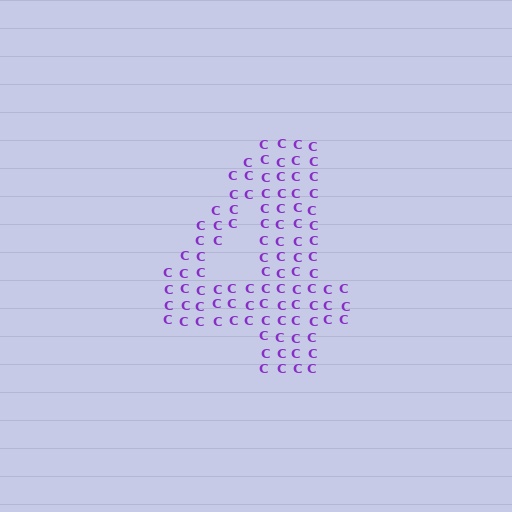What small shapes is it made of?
It is made of small letter C's.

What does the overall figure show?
The overall figure shows the digit 4.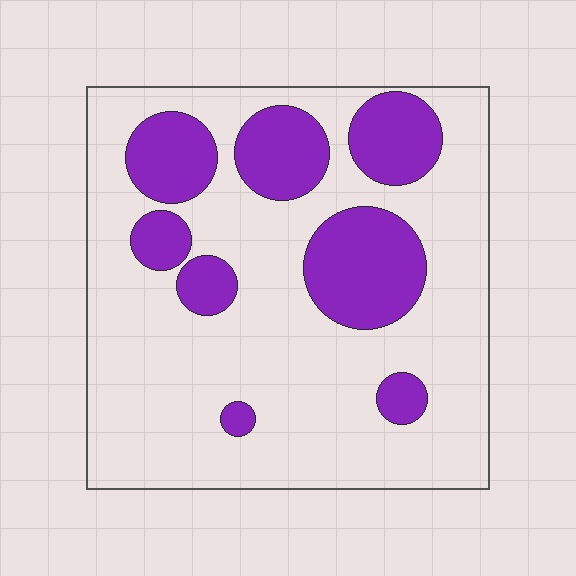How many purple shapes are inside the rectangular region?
8.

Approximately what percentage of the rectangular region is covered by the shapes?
Approximately 25%.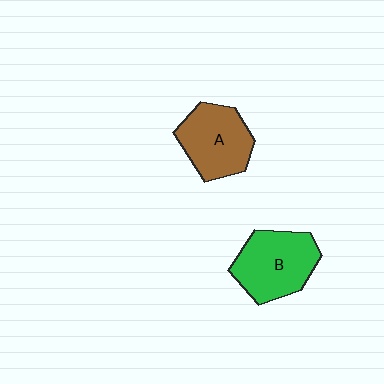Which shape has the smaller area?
Shape A (brown).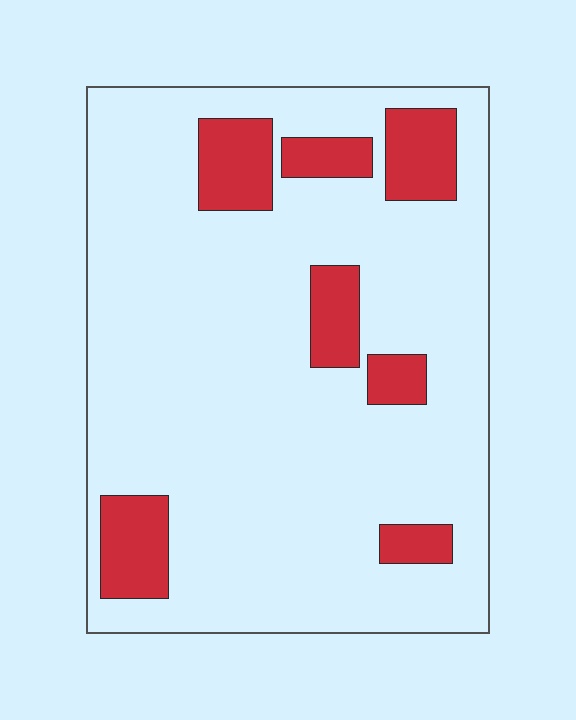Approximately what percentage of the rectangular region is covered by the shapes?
Approximately 15%.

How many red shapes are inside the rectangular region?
7.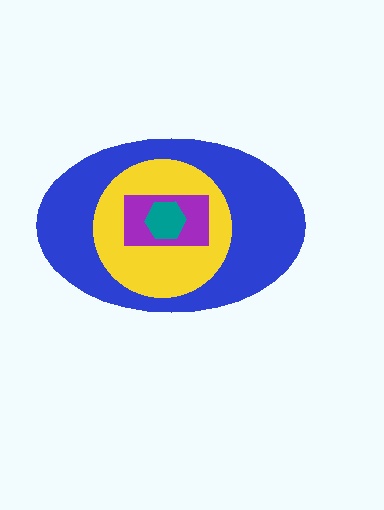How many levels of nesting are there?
4.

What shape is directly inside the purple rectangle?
The teal hexagon.